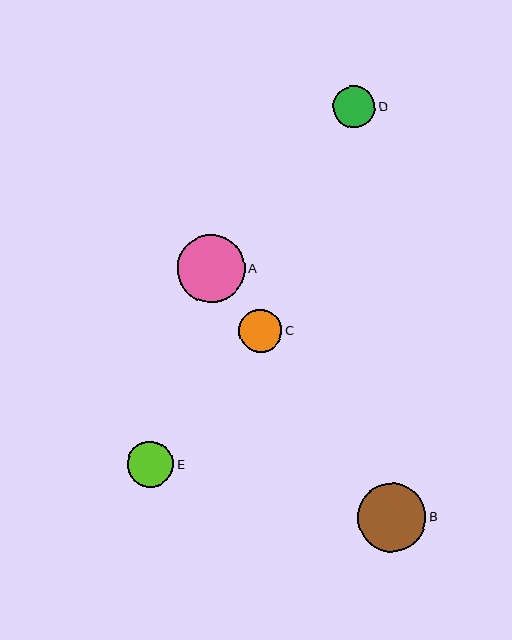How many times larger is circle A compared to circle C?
Circle A is approximately 1.6 times the size of circle C.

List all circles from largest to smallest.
From largest to smallest: B, A, E, C, D.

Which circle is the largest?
Circle B is the largest with a size of approximately 69 pixels.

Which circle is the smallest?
Circle D is the smallest with a size of approximately 42 pixels.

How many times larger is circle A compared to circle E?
Circle A is approximately 1.5 times the size of circle E.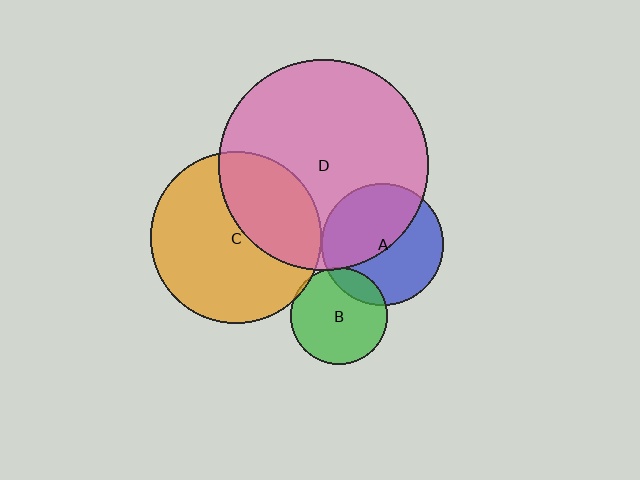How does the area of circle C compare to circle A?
Approximately 2.0 times.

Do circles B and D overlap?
Yes.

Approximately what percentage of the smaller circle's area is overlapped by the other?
Approximately 5%.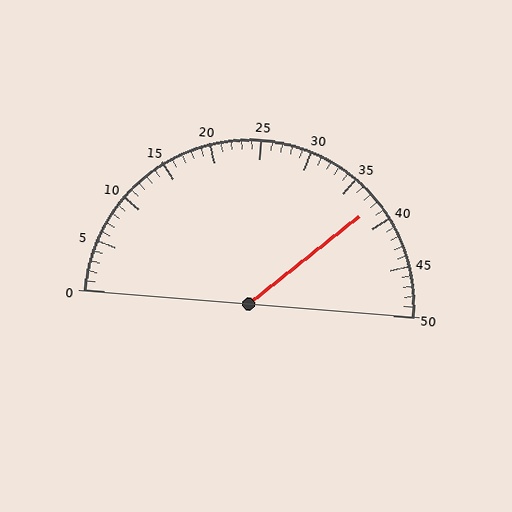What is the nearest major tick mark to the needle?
The nearest major tick mark is 40.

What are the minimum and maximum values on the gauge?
The gauge ranges from 0 to 50.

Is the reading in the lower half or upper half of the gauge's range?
The reading is in the upper half of the range (0 to 50).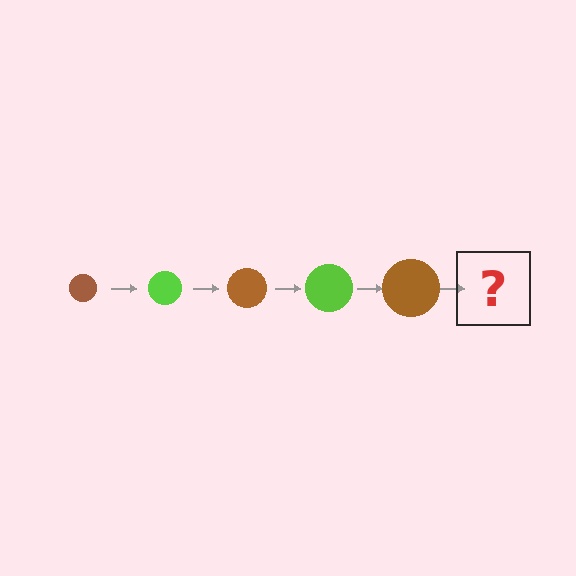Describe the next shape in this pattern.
It should be a lime circle, larger than the previous one.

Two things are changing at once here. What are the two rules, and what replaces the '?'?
The two rules are that the circle grows larger each step and the color cycles through brown and lime. The '?' should be a lime circle, larger than the previous one.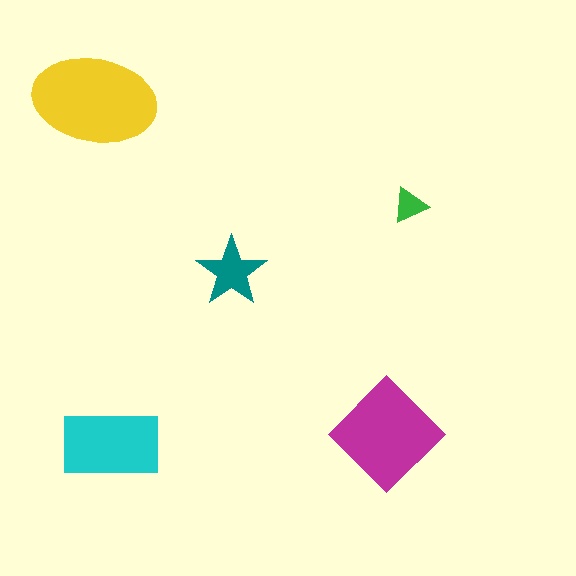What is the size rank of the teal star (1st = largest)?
4th.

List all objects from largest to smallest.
The yellow ellipse, the magenta diamond, the cyan rectangle, the teal star, the green triangle.